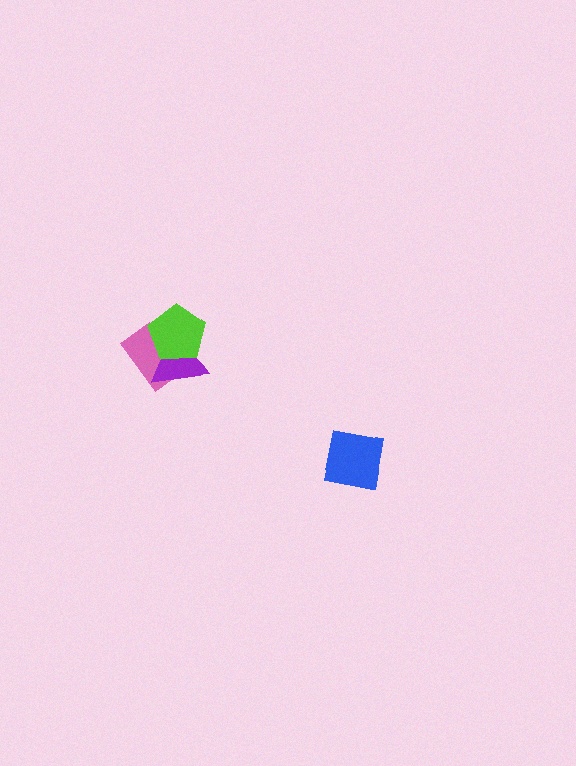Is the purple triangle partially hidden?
Yes, it is partially covered by another shape.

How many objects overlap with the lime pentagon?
2 objects overlap with the lime pentagon.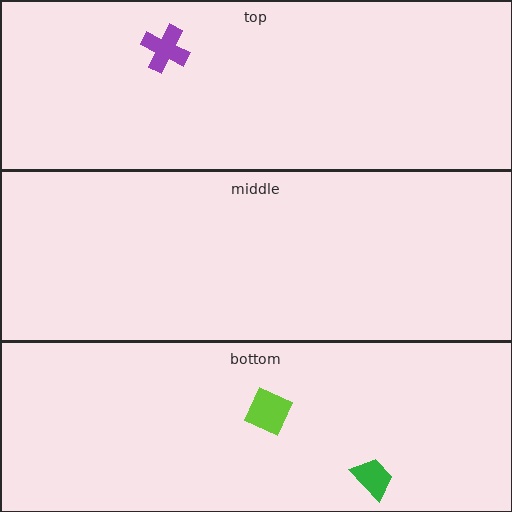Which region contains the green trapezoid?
The bottom region.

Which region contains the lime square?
The bottom region.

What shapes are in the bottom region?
The green trapezoid, the lime square.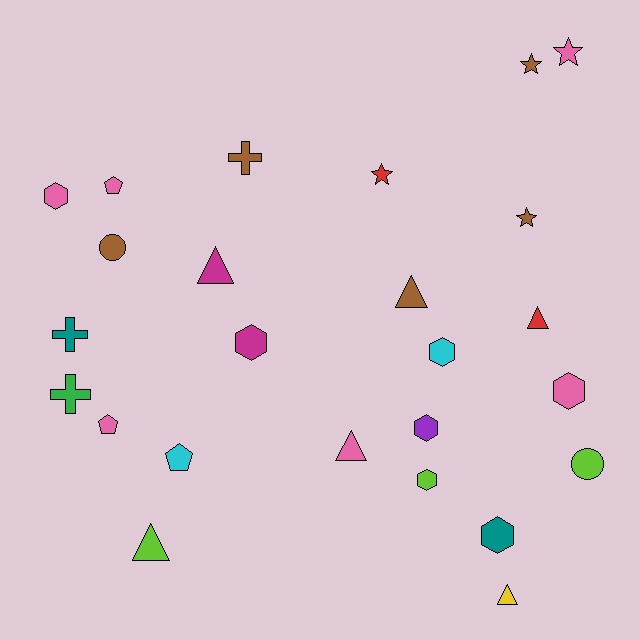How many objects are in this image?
There are 25 objects.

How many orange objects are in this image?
There are no orange objects.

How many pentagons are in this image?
There are 3 pentagons.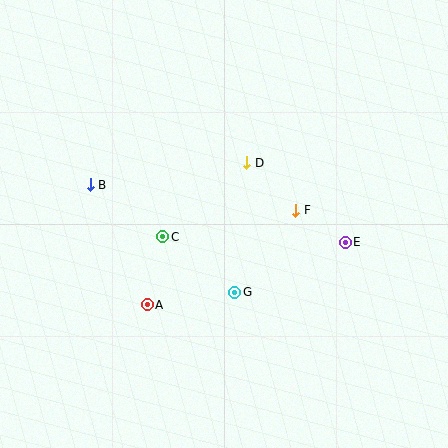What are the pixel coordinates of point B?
Point B is at (90, 185).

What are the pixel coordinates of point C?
Point C is at (163, 237).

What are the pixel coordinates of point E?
Point E is at (345, 243).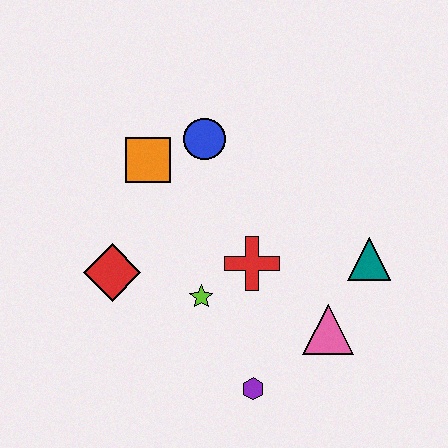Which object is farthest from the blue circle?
The purple hexagon is farthest from the blue circle.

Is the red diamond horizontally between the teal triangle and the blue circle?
No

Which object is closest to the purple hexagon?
The pink triangle is closest to the purple hexagon.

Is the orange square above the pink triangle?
Yes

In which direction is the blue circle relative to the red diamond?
The blue circle is above the red diamond.